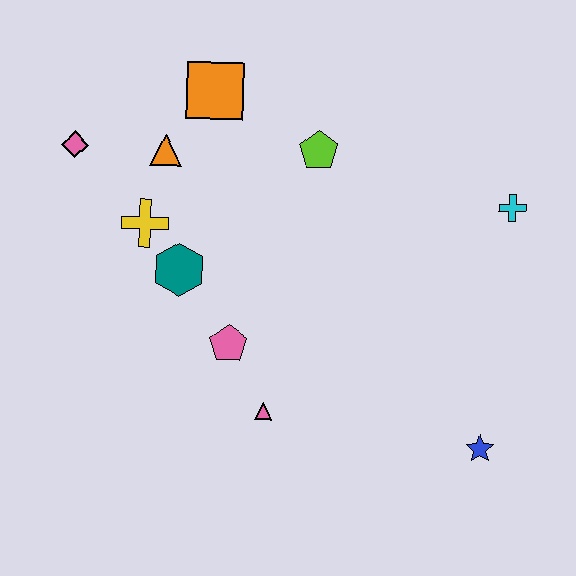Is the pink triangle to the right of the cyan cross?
No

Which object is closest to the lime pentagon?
The orange square is closest to the lime pentagon.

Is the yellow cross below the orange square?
Yes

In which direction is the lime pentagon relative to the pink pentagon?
The lime pentagon is above the pink pentagon.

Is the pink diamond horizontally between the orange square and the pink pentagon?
No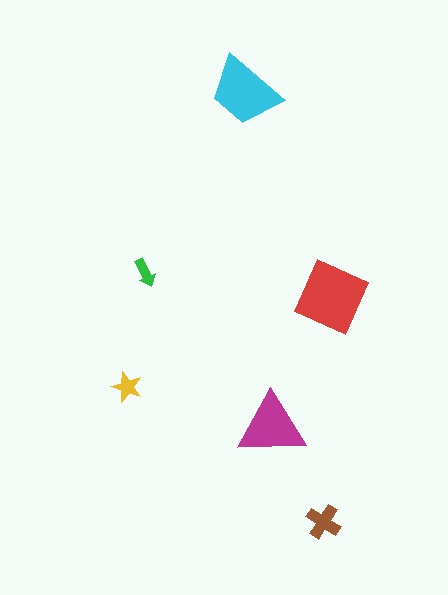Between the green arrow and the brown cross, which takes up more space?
The brown cross.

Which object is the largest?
The red diamond.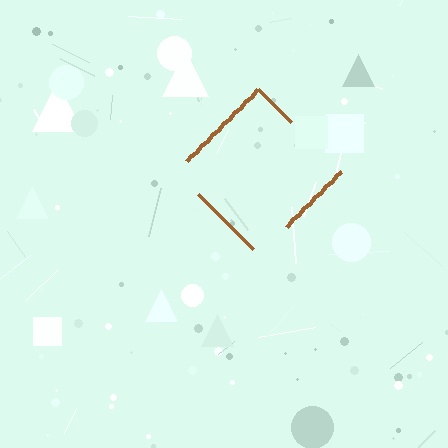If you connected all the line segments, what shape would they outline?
They would outline a diamond.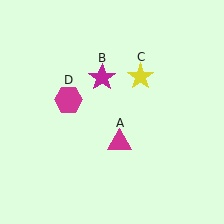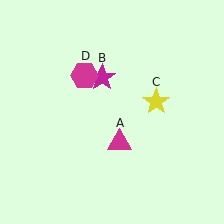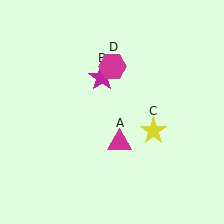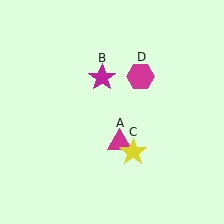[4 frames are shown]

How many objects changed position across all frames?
2 objects changed position: yellow star (object C), magenta hexagon (object D).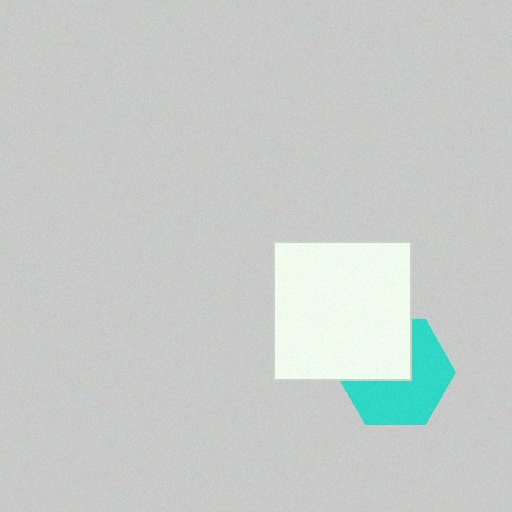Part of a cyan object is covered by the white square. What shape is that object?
It is a hexagon.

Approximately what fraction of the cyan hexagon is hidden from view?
Roughly 41% of the cyan hexagon is hidden behind the white square.